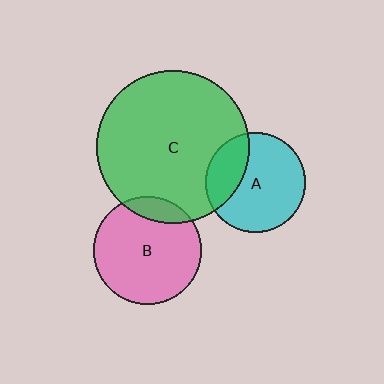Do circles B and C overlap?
Yes.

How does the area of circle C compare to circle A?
Approximately 2.3 times.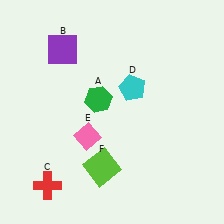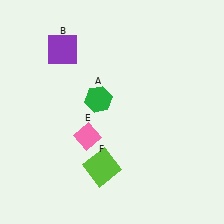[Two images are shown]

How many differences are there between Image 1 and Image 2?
There are 2 differences between the two images.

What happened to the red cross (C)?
The red cross (C) was removed in Image 2. It was in the bottom-left area of Image 1.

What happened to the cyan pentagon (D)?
The cyan pentagon (D) was removed in Image 2. It was in the top-right area of Image 1.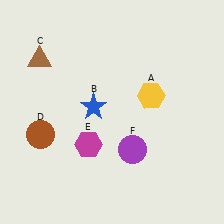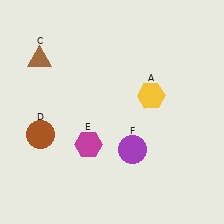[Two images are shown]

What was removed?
The blue star (B) was removed in Image 2.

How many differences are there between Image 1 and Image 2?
There is 1 difference between the two images.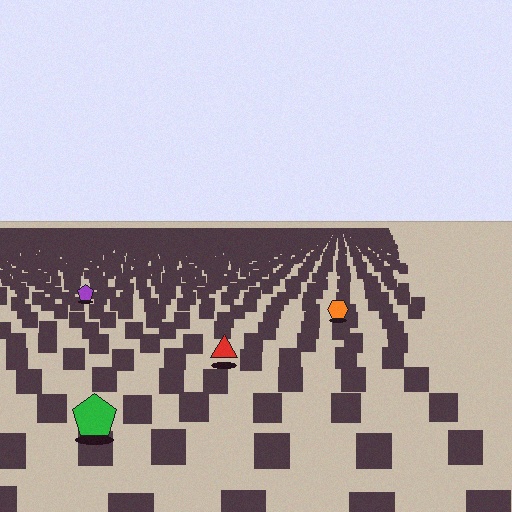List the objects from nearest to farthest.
From nearest to farthest: the green pentagon, the red triangle, the orange hexagon, the purple pentagon.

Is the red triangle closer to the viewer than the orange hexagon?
Yes. The red triangle is closer — you can tell from the texture gradient: the ground texture is coarser near it.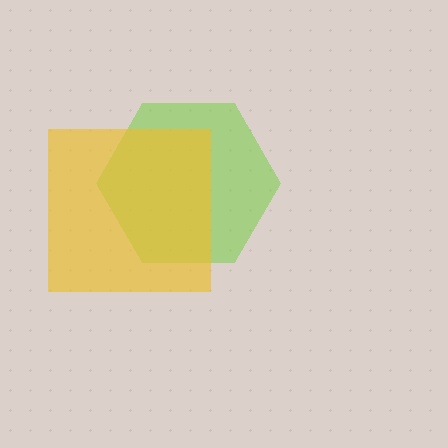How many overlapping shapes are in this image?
There are 2 overlapping shapes in the image.